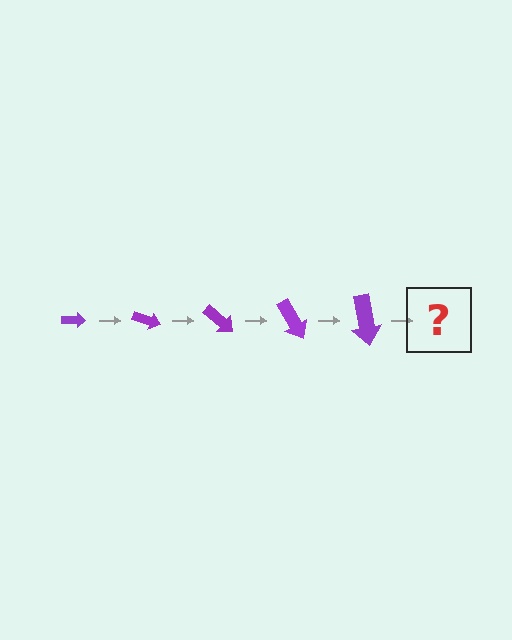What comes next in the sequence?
The next element should be an arrow, larger than the previous one and rotated 100 degrees from the start.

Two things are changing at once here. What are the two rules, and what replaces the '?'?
The two rules are that the arrow grows larger each step and it rotates 20 degrees each step. The '?' should be an arrow, larger than the previous one and rotated 100 degrees from the start.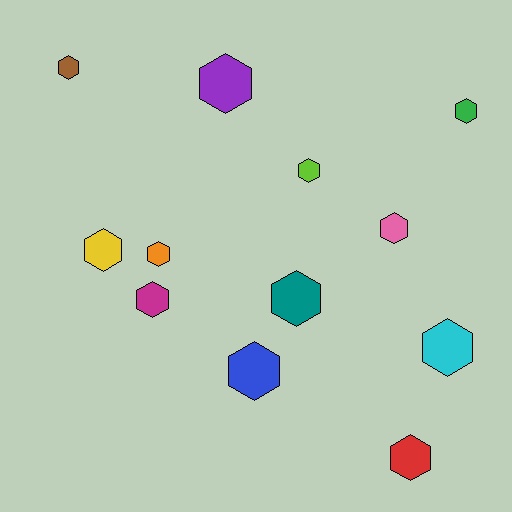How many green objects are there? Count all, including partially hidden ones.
There is 1 green object.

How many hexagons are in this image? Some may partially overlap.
There are 12 hexagons.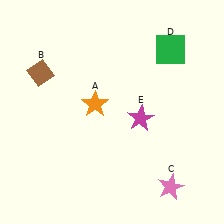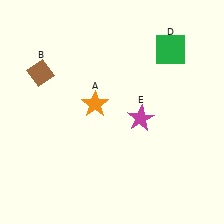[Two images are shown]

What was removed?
The pink star (C) was removed in Image 2.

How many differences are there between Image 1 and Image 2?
There is 1 difference between the two images.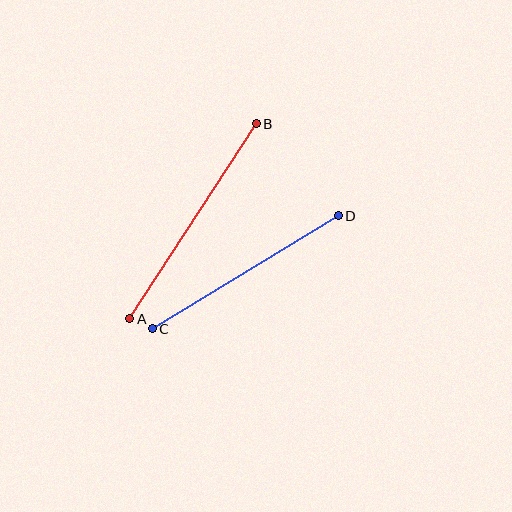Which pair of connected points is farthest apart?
Points A and B are farthest apart.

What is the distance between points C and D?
The distance is approximately 218 pixels.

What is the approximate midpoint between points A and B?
The midpoint is at approximately (193, 221) pixels.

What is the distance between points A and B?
The distance is approximately 232 pixels.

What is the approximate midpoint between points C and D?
The midpoint is at approximately (245, 272) pixels.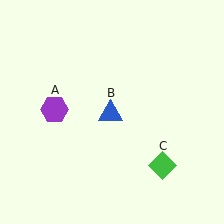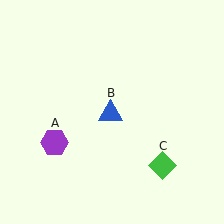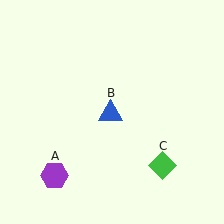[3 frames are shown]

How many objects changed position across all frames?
1 object changed position: purple hexagon (object A).